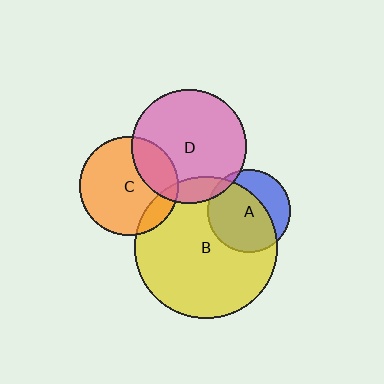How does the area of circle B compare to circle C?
Approximately 2.0 times.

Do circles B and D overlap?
Yes.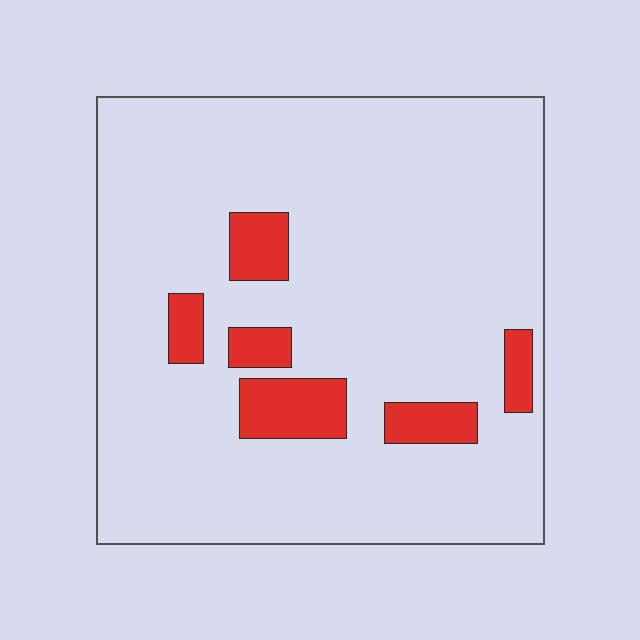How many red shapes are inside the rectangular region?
6.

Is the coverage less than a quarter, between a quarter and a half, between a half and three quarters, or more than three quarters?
Less than a quarter.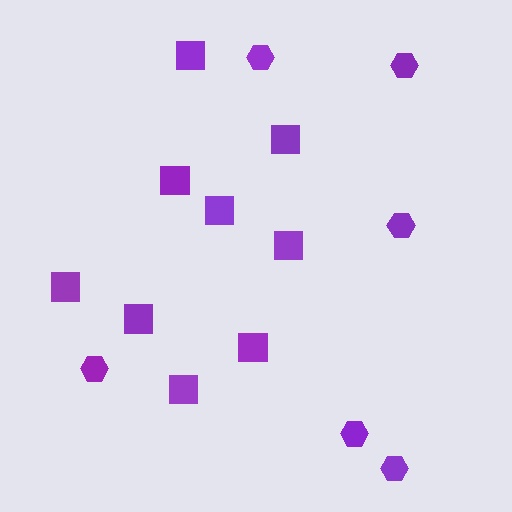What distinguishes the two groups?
There are 2 groups: one group of hexagons (6) and one group of squares (9).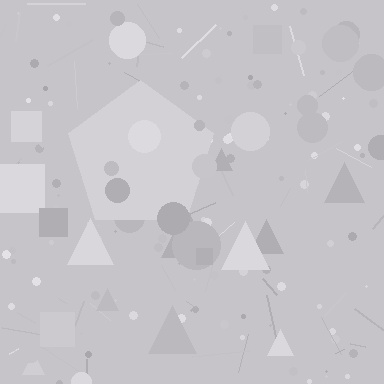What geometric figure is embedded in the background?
A pentagon is embedded in the background.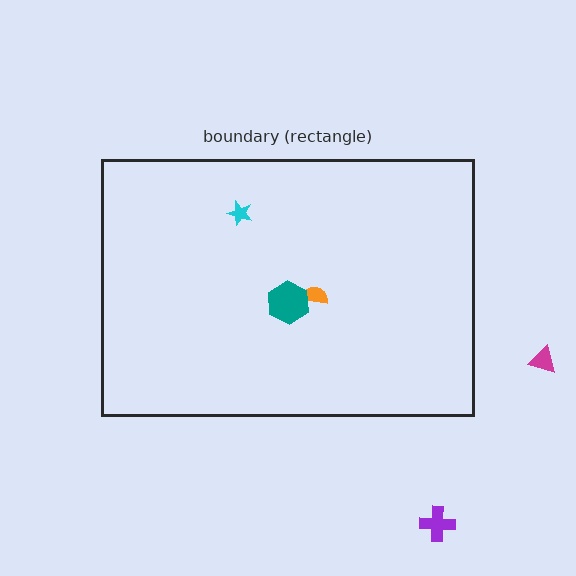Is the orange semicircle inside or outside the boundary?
Inside.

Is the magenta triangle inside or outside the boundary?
Outside.